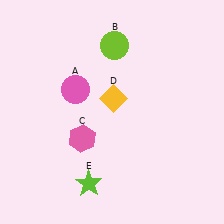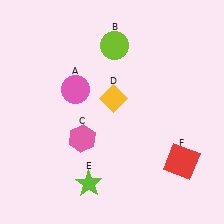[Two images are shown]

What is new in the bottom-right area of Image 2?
A red square (F) was added in the bottom-right area of Image 2.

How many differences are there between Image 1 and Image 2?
There is 1 difference between the two images.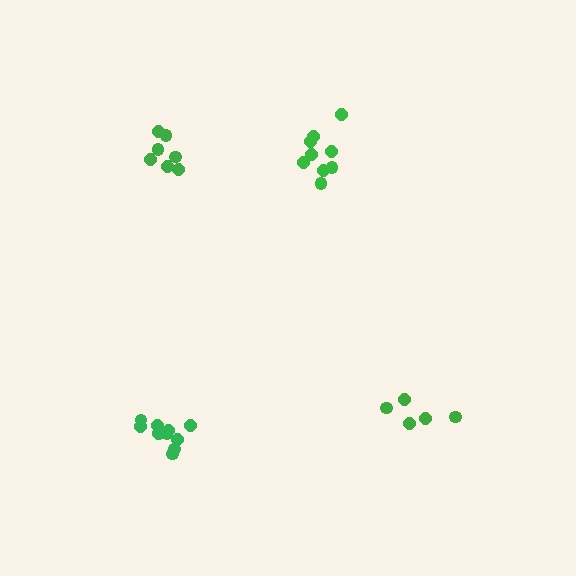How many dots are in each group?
Group 1: 7 dots, Group 2: 9 dots, Group 3: 11 dots, Group 4: 5 dots (32 total).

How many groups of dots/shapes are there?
There are 4 groups.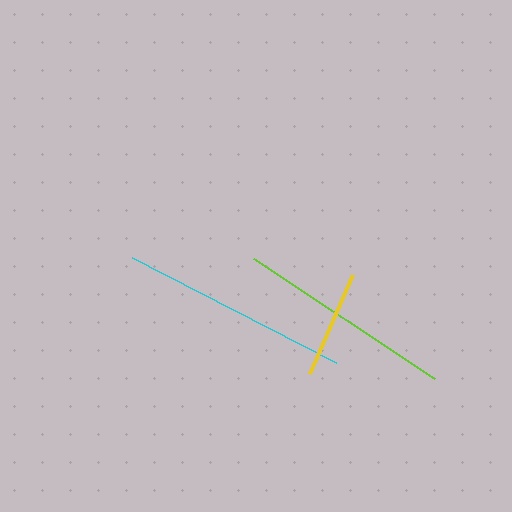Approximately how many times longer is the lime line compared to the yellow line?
The lime line is approximately 2.0 times the length of the yellow line.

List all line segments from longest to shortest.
From longest to shortest: cyan, lime, yellow.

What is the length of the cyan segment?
The cyan segment is approximately 229 pixels long.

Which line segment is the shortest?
The yellow line is the shortest at approximately 108 pixels.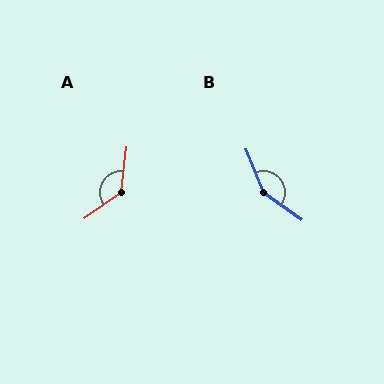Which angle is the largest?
B, at approximately 148 degrees.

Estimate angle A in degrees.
Approximately 132 degrees.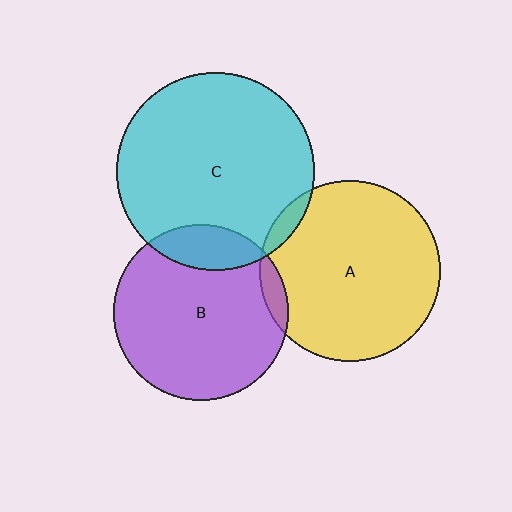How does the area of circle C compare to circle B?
Approximately 1.3 times.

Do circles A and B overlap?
Yes.